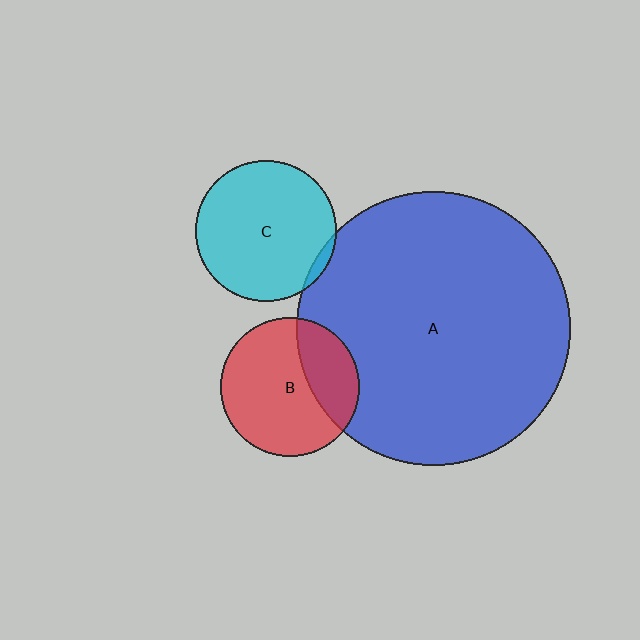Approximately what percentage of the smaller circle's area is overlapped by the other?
Approximately 5%.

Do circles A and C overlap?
Yes.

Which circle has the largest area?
Circle A (blue).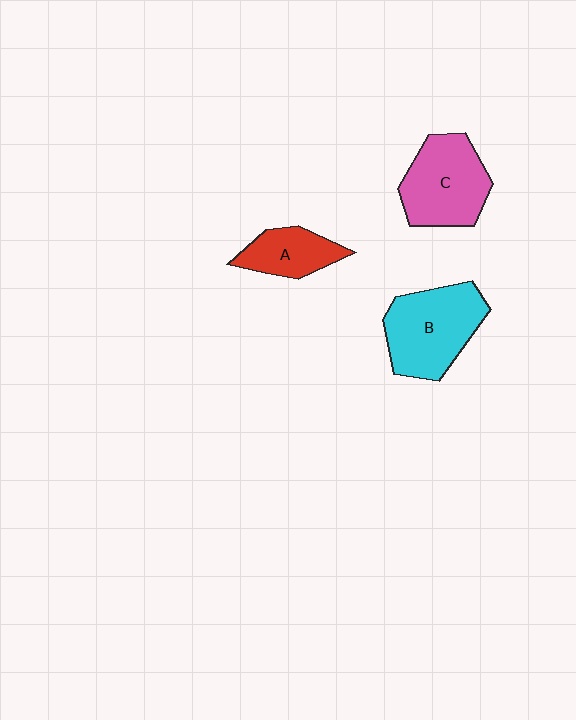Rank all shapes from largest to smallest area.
From largest to smallest: B (cyan), C (pink), A (red).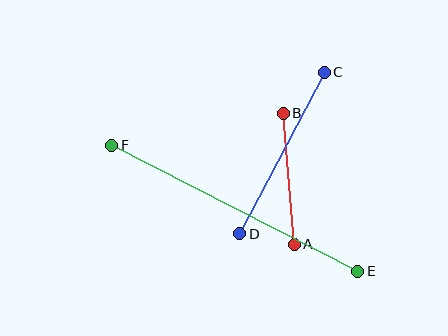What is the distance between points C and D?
The distance is approximately 182 pixels.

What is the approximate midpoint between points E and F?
The midpoint is at approximately (235, 208) pixels.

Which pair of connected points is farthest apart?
Points E and F are farthest apart.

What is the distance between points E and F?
The distance is approximately 277 pixels.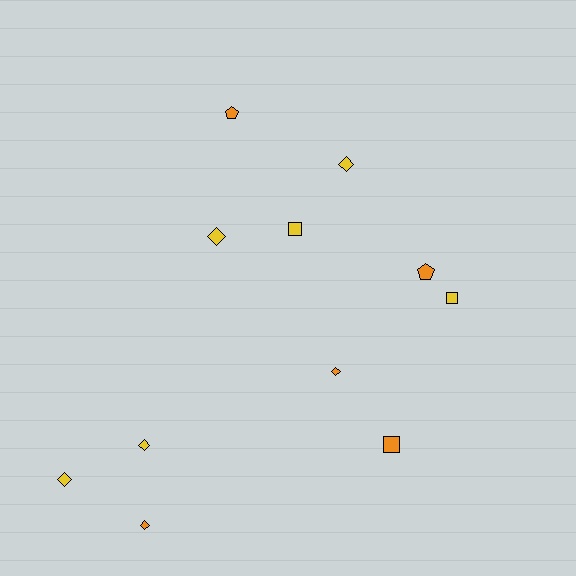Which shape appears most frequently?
Diamond, with 6 objects.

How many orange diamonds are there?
There are 2 orange diamonds.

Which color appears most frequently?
Yellow, with 6 objects.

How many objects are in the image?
There are 11 objects.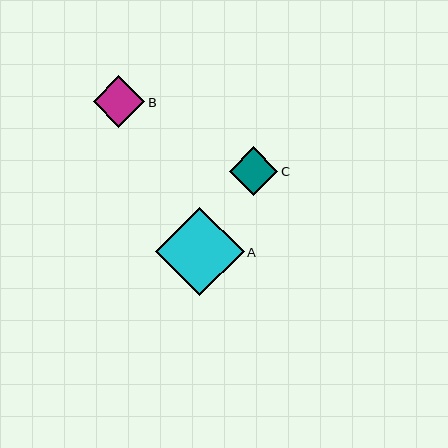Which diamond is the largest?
Diamond A is the largest with a size of approximately 88 pixels.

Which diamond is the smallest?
Diamond C is the smallest with a size of approximately 49 pixels.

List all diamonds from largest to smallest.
From largest to smallest: A, B, C.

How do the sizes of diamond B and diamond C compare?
Diamond B and diamond C are approximately the same size.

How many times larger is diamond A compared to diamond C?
Diamond A is approximately 1.8 times the size of diamond C.